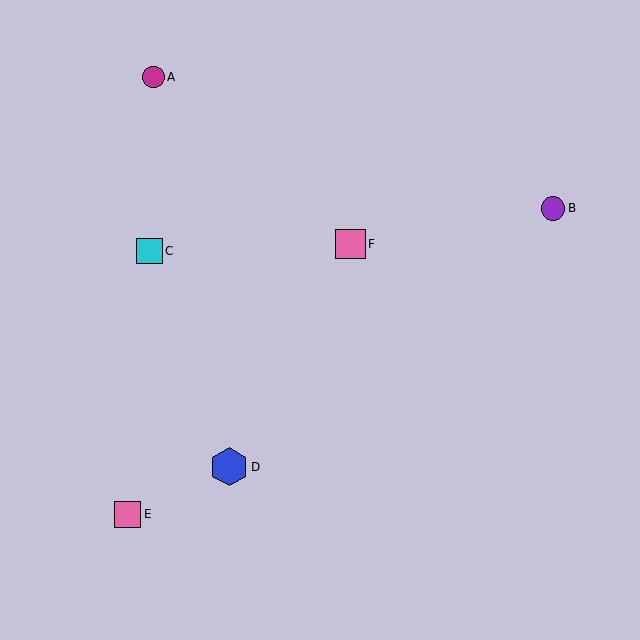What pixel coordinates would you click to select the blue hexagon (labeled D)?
Click at (229, 467) to select the blue hexagon D.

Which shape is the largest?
The blue hexagon (labeled D) is the largest.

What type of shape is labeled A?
Shape A is a magenta circle.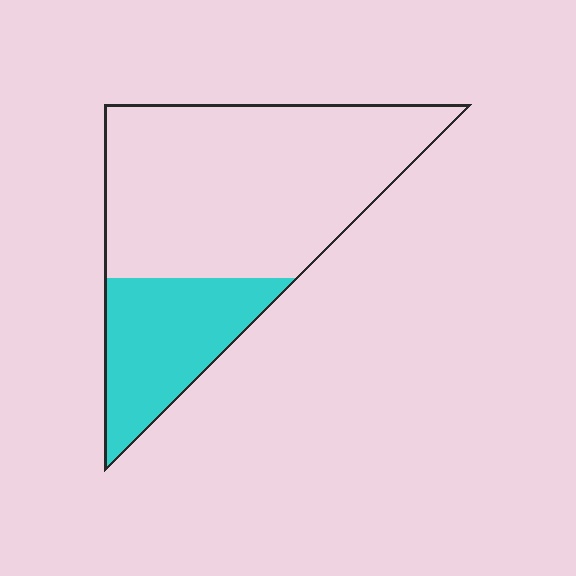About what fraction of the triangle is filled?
About one quarter (1/4).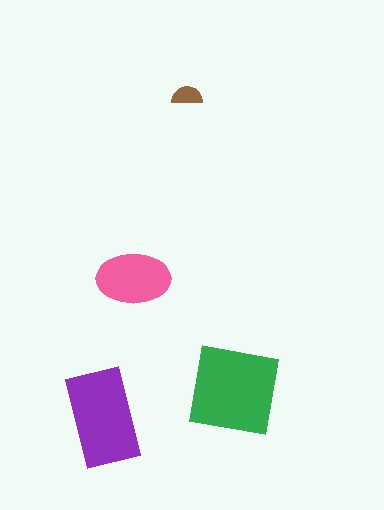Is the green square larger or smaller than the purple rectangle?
Larger.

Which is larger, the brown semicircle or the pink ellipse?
The pink ellipse.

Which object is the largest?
The green square.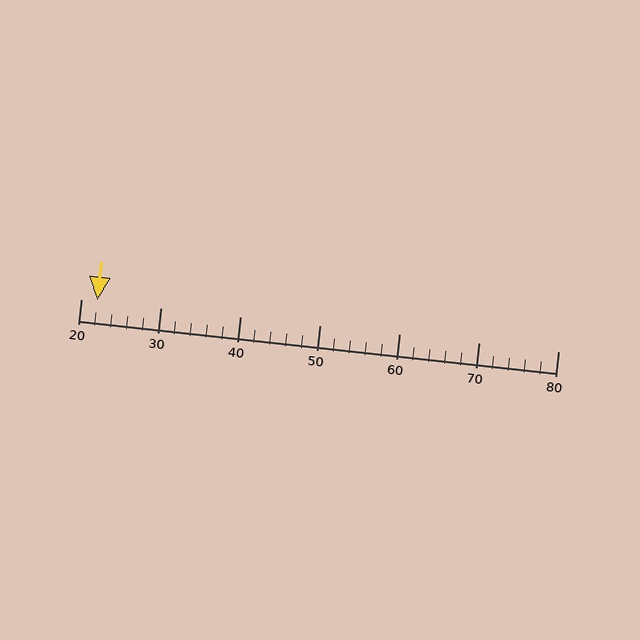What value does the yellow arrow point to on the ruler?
The yellow arrow points to approximately 22.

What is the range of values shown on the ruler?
The ruler shows values from 20 to 80.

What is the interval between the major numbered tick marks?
The major tick marks are spaced 10 units apart.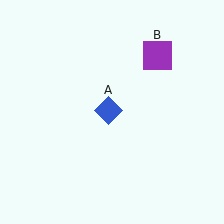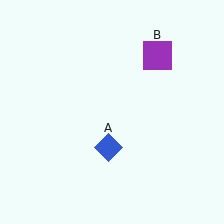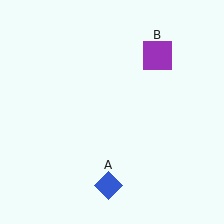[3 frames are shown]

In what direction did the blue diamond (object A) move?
The blue diamond (object A) moved down.